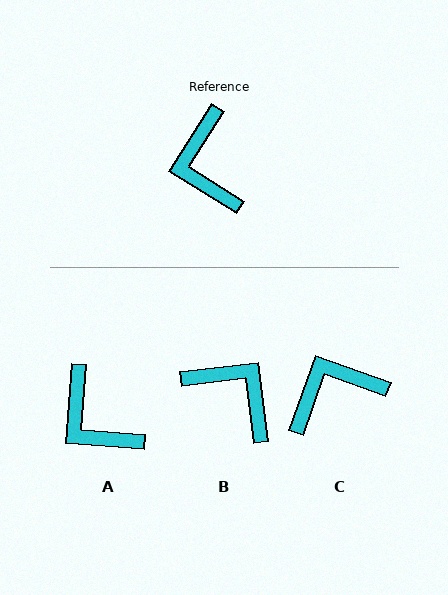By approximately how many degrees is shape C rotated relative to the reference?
Approximately 77 degrees clockwise.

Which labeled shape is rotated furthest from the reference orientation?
B, about 141 degrees away.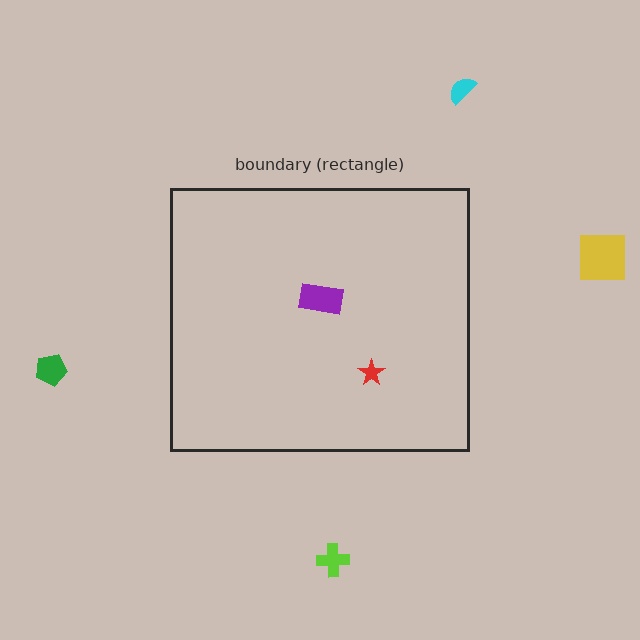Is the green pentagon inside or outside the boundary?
Outside.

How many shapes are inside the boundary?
2 inside, 4 outside.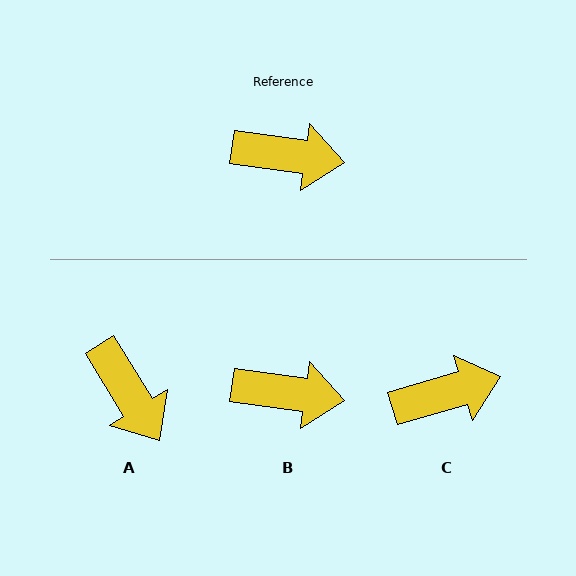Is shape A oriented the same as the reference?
No, it is off by about 50 degrees.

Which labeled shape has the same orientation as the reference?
B.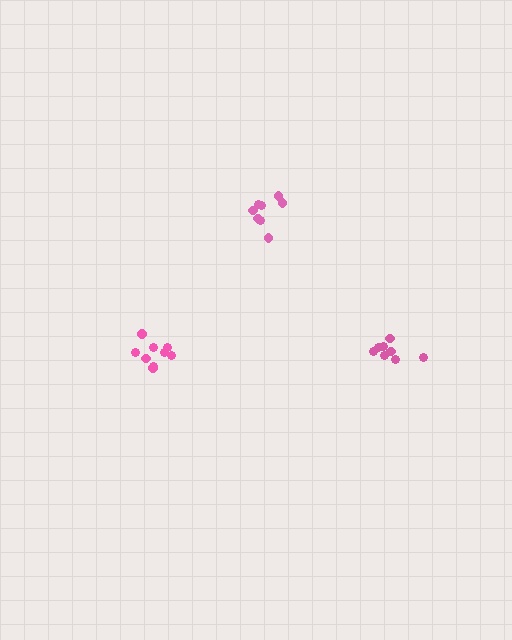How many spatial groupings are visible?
There are 3 spatial groupings.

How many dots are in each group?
Group 1: 8 dots, Group 2: 9 dots, Group 3: 8 dots (25 total).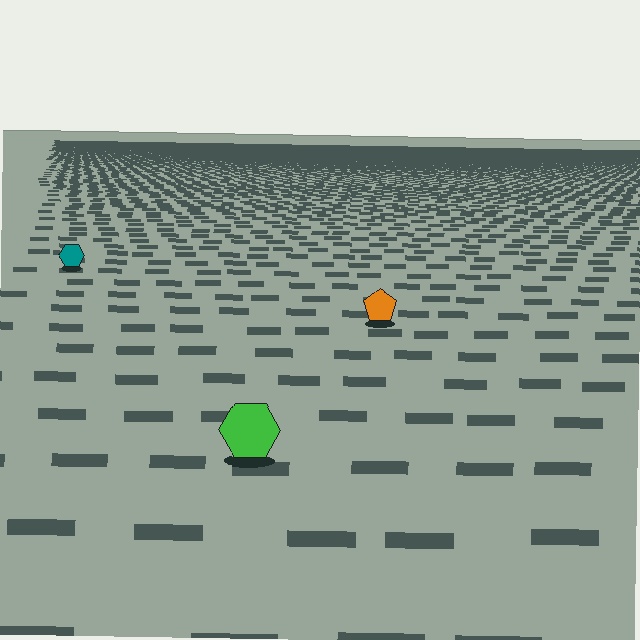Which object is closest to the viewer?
The green hexagon is closest. The texture marks near it are larger and more spread out.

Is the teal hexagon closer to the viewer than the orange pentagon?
No. The orange pentagon is closer — you can tell from the texture gradient: the ground texture is coarser near it.